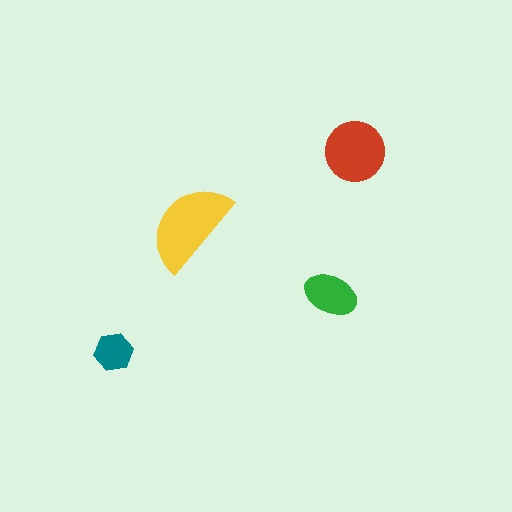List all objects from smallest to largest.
The teal hexagon, the green ellipse, the red circle, the yellow semicircle.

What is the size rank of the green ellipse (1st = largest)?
3rd.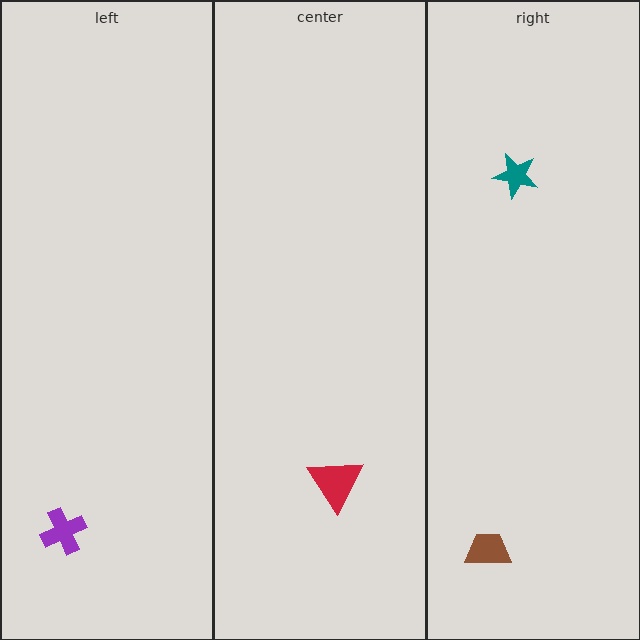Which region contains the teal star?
The right region.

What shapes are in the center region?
The red triangle.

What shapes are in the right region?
The teal star, the brown trapezoid.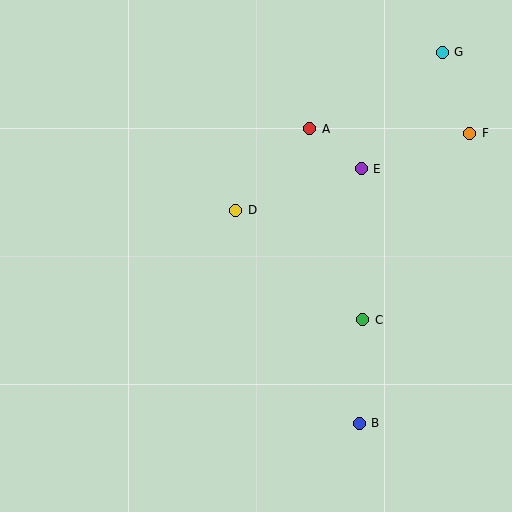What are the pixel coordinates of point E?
Point E is at (361, 169).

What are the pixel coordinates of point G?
Point G is at (442, 52).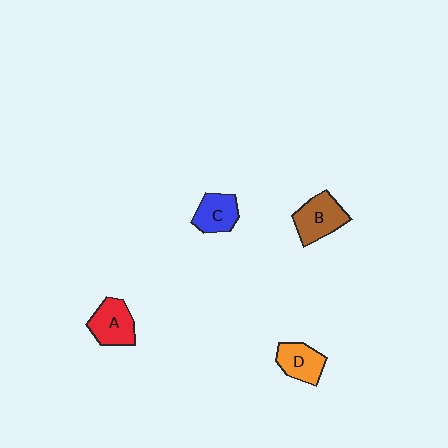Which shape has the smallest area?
Shape C (blue).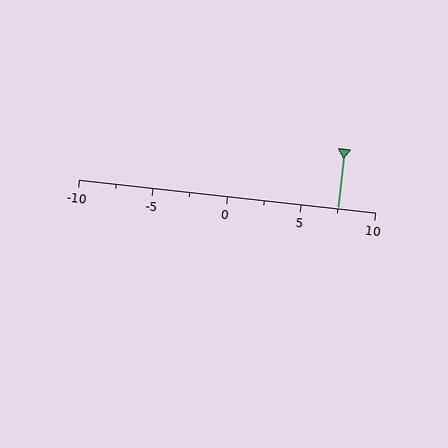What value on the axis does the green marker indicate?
The marker indicates approximately 7.5.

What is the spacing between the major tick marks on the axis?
The major ticks are spaced 5 apart.